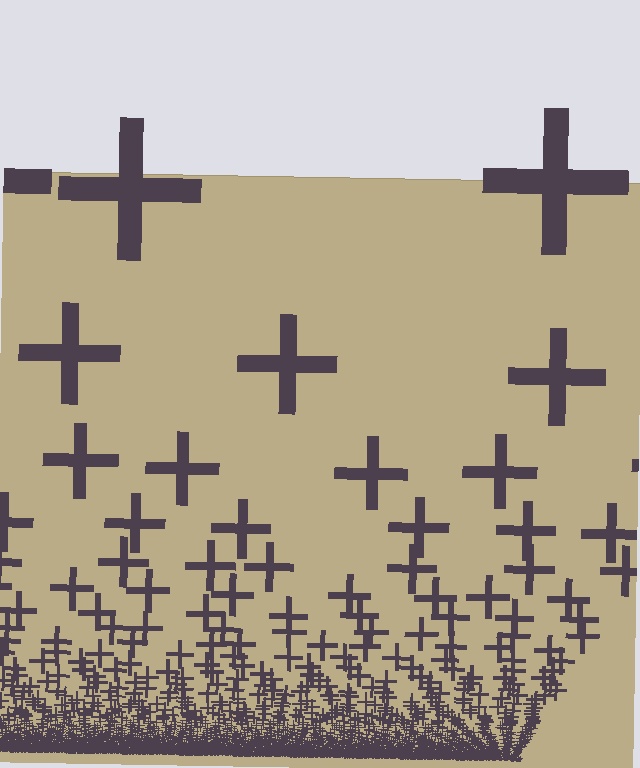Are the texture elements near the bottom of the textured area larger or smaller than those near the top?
Smaller. The gradient is inverted — elements near the bottom are smaller and denser.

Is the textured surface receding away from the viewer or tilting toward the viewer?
The surface appears to tilt toward the viewer. Texture elements get larger and sparser toward the top.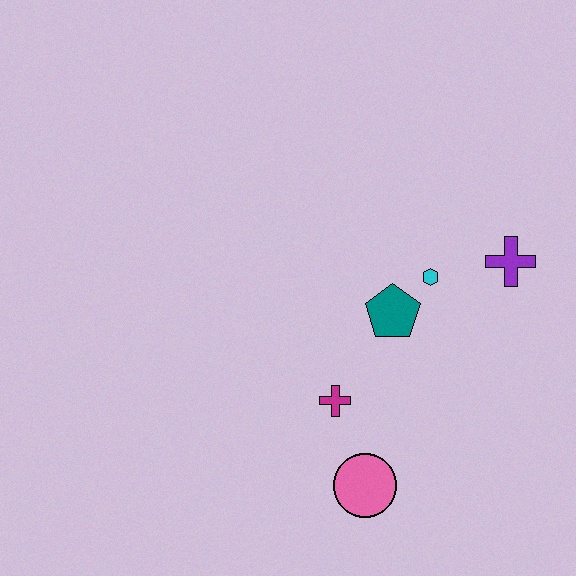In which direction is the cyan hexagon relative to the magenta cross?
The cyan hexagon is above the magenta cross.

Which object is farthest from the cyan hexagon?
The pink circle is farthest from the cyan hexagon.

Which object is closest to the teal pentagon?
The cyan hexagon is closest to the teal pentagon.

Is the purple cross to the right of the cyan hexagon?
Yes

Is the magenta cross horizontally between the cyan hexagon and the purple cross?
No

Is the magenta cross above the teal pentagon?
No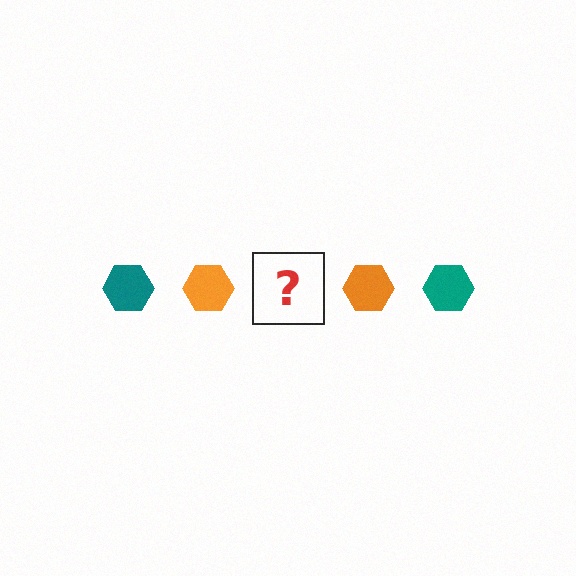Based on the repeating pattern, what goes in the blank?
The blank should be a teal hexagon.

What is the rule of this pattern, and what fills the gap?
The rule is that the pattern cycles through teal, orange hexagons. The gap should be filled with a teal hexagon.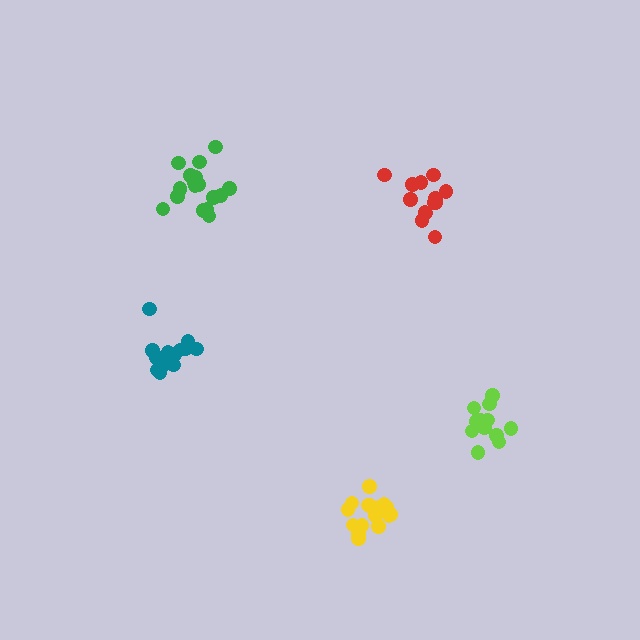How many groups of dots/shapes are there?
There are 5 groups.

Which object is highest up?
The green cluster is topmost.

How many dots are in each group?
Group 1: 18 dots, Group 2: 14 dots, Group 3: 14 dots, Group 4: 16 dots, Group 5: 16 dots (78 total).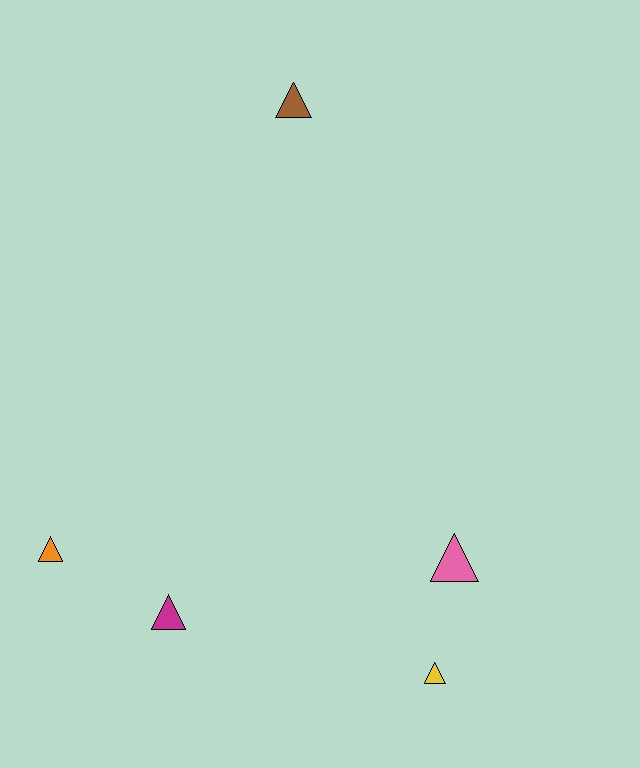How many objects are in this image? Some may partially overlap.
There are 5 objects.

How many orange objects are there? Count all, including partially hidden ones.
There is 1 orange object.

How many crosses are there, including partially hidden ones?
There are no crosses.